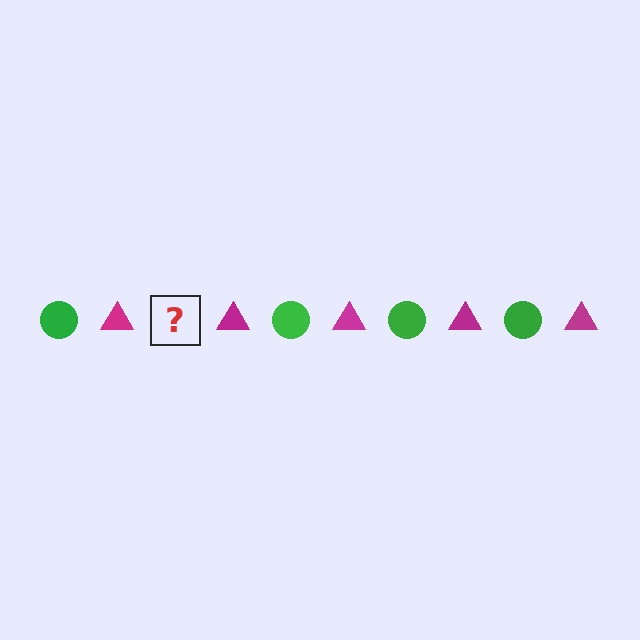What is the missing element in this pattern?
The missing element is a green circle.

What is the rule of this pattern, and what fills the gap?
The rule is that the pattern alternates between green circle and magenta triangle. The gap should be filled with a green circle.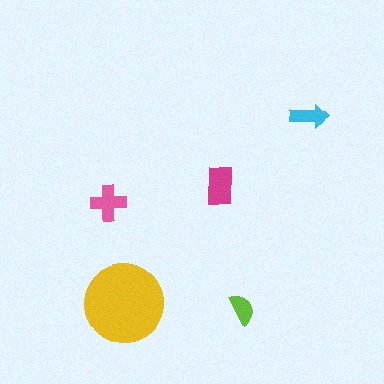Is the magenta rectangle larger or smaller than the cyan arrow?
Larger.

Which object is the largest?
The yellow circle.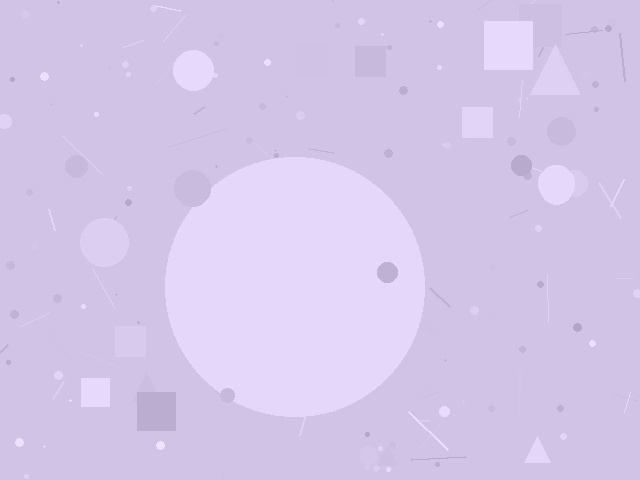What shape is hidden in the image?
A circle is hidden in the image.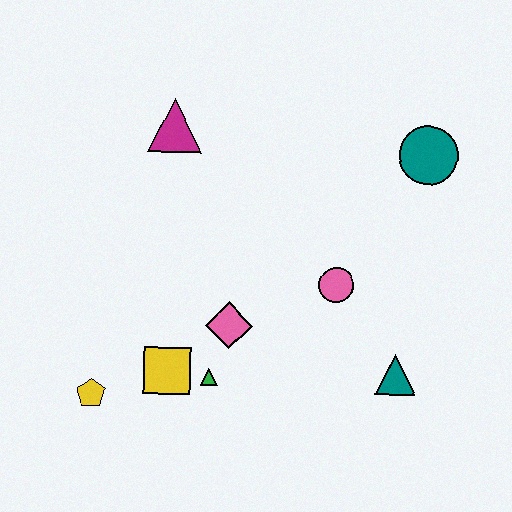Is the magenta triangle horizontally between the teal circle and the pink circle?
No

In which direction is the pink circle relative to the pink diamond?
The pink circle is to the right of the pink diamond.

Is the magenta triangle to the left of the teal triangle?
Yes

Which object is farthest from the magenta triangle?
The teal triangle is farthest from the magenta triangle.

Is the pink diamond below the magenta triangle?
Yes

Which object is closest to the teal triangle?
The pink circle is closest to the teal triangle.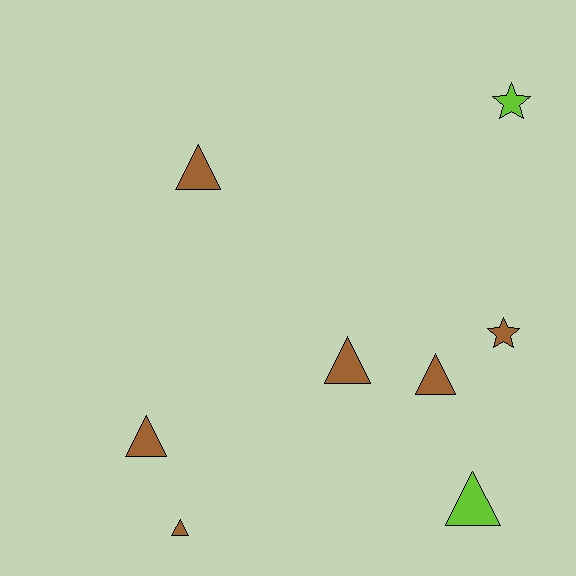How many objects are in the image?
There are 8 objects.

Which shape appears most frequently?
Triangle, with 6 objects.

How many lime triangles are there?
There is 1 lime triangle.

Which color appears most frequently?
Brown, with 6 objects.